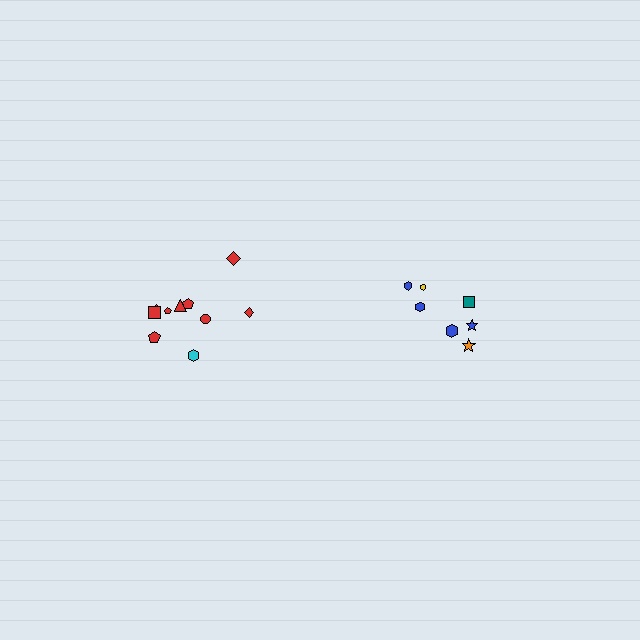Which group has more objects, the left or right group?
The left group.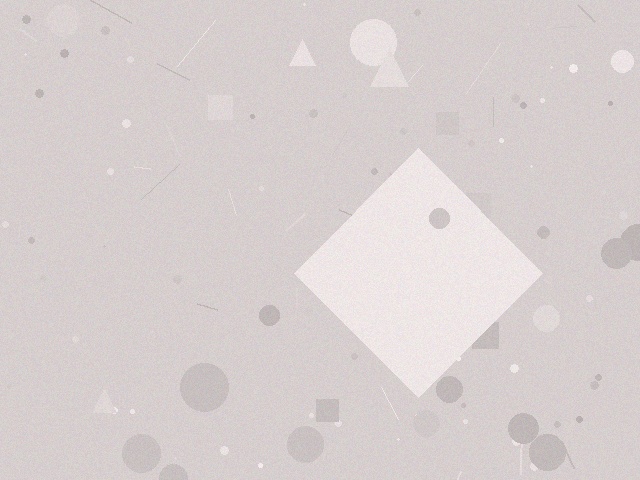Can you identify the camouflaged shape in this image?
The camouflaged shape is a diamond.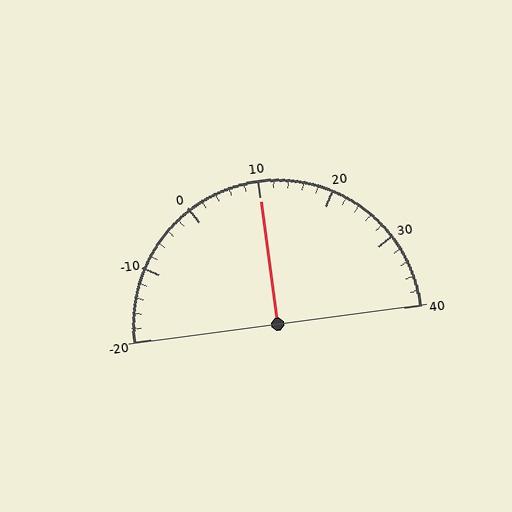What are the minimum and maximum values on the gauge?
The gauge ranges from -20 to 40.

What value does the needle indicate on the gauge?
The needle indicates approximately 10.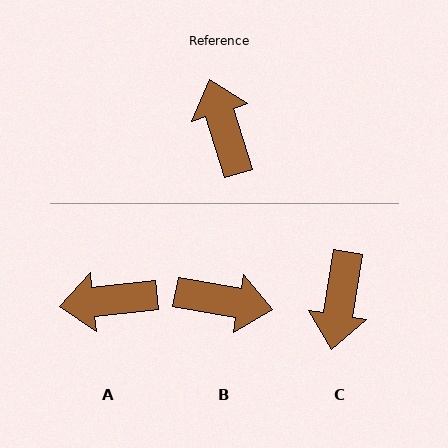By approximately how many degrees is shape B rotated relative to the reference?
Approximately 118 degrees clockwise.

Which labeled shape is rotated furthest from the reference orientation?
C, about 153 degrees away.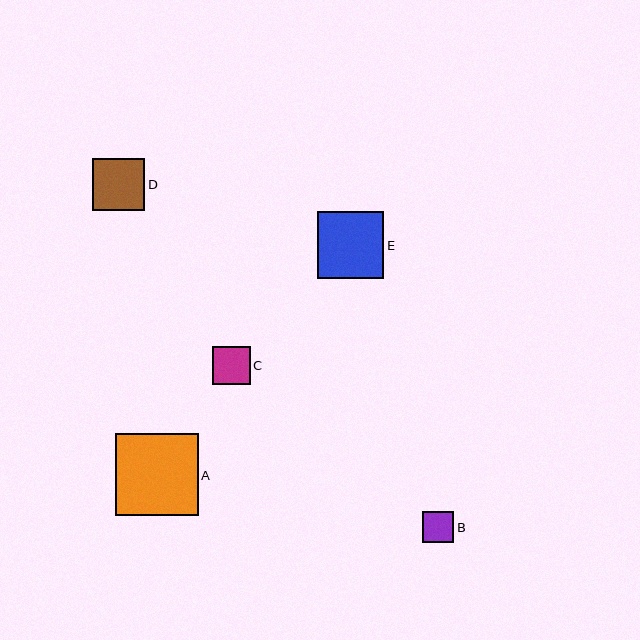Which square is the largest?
Square A is the largest with a size of approximately 83 pixels.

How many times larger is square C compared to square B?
Square C is approximately 1.2 times the size of square B.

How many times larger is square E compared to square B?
Square E is approximately 2.2 times the size of square B.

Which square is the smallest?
Square B is the smallest with a size of approximately 31 pixels.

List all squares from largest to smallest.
From largest to smallest: A, E, D, C, B.